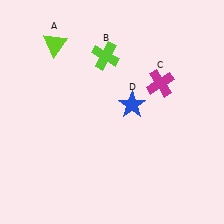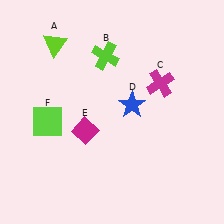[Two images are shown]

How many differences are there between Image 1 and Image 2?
There are 2 differences between the two images.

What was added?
A magenta diamond (E), a lime square (F) were added in Image 2.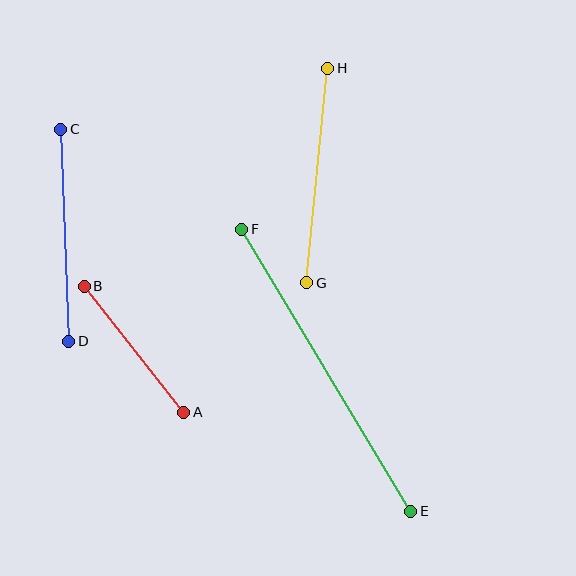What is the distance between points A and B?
The distance is approximately 161 pixels.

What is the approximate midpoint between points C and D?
The midpoint is at approximately (65, 235) pixels.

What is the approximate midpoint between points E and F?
The midpoint is at approximately (326, 370) pixels.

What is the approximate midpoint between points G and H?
The midpoint is at approximately (317, 175) pixels.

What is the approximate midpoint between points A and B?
The midpoint is at approximately (134, 349) pixels.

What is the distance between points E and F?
The distance is approximately 329 pixels.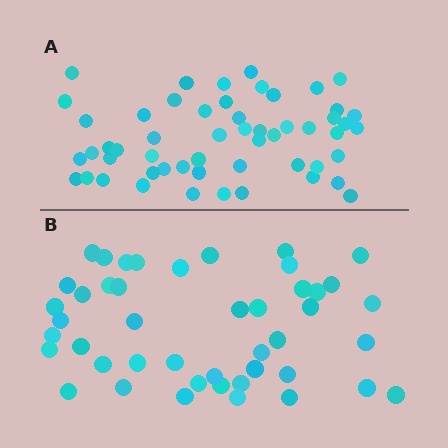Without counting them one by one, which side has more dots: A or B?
Region A (the top region) has more dots.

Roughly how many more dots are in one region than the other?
Region A has roughly 8 or so more dots than region B.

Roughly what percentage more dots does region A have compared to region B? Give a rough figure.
About 20% more.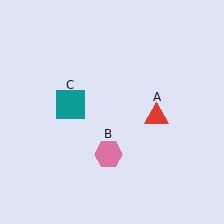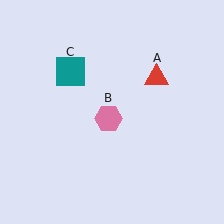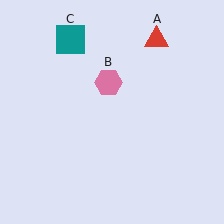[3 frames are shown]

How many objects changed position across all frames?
3 objects changed position: red triangle (object A), pink hexagon (object B), teal square (object C).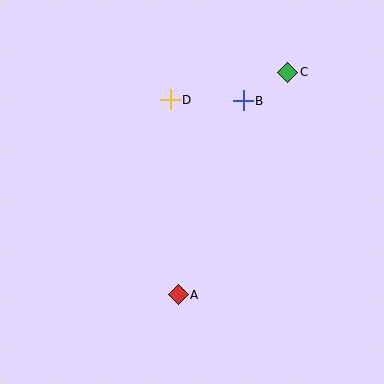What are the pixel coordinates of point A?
Point A is at (178, 295).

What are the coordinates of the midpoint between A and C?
The midpoint between A and C is at (233, 184).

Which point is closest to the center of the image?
Point D at (170, 100) is closest to the center.